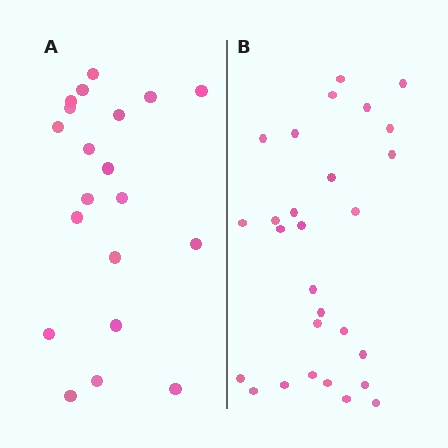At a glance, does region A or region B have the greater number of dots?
Region B (the right region) has more dots.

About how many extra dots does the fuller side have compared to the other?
Region B has roughly 8 or so more dots than region A.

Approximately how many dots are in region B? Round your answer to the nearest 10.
About 30 dots. (The exact count is 28, which rounds to 30.)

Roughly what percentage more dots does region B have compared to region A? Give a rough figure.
About 40% more.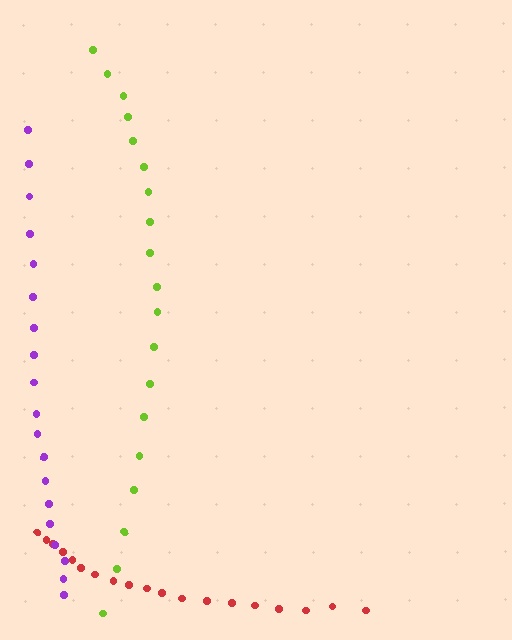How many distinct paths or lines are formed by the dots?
There are 3 distinct paths.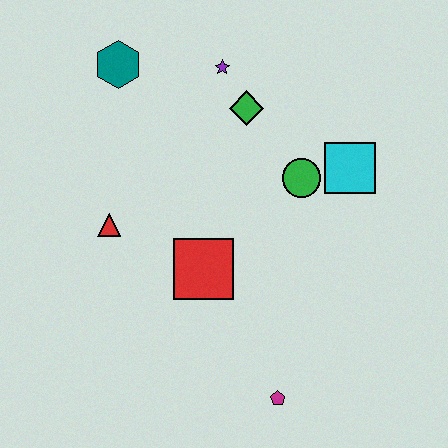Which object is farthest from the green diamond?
The magenta pentagon is farthest from the green diamond.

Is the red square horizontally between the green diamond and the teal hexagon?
Yes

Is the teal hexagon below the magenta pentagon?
No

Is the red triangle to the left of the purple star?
Yes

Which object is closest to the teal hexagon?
The purple star is closest to the teal hexagon.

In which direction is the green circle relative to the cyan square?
The green circle is to the left of the cyan square.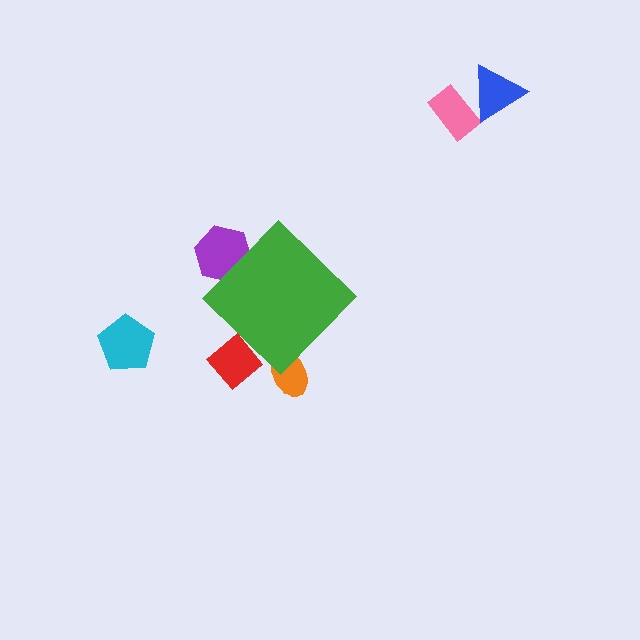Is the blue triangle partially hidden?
No, the blue triangle is fully visible.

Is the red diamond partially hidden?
Yes, the red diamond is partially hidden behind the green diamond.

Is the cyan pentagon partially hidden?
No, the cyan pentagon is fully visible.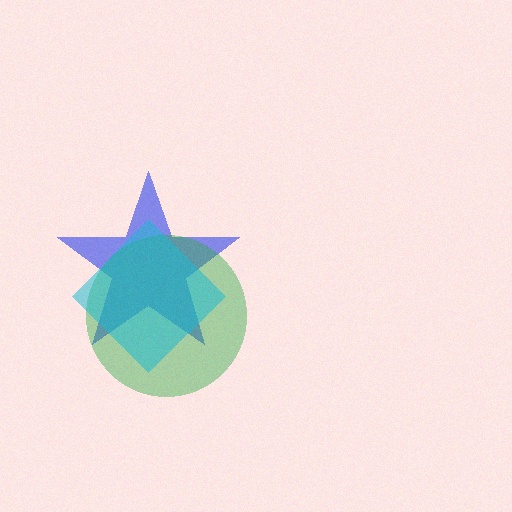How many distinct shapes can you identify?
There are 3 distinct shapes: a blue star, a green circle, a cyan diamond.